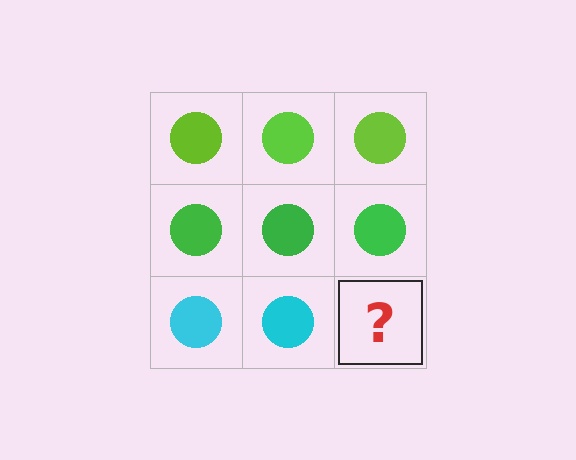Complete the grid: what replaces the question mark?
The question mark should be replaced with a cyan circle.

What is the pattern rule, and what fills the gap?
The rule is that each row has a consistent color. The gap should be filled with a cyan circle.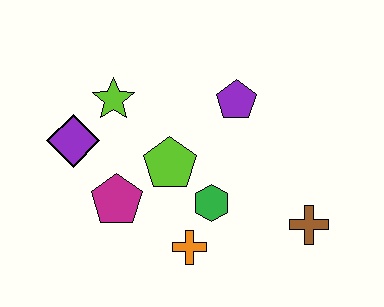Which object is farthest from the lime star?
The brown cross is farthest from the lime star.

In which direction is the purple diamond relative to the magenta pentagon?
The purple diamond is above the magenta pentagon.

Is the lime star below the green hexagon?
No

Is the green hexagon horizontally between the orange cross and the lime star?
No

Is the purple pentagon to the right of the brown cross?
No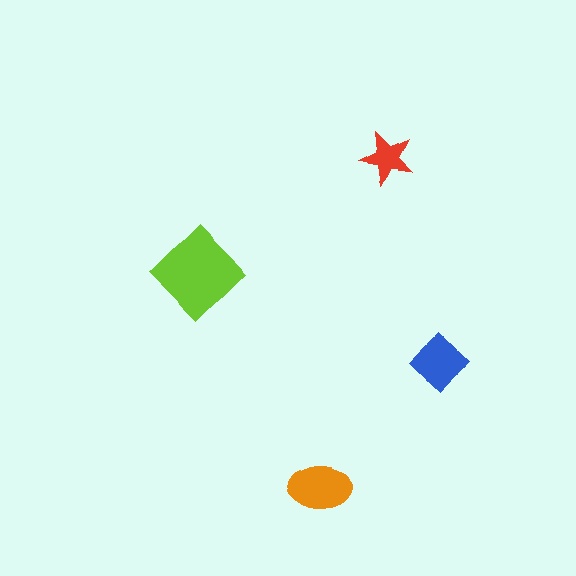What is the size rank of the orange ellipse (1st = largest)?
2nd.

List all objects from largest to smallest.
The lime diamond, the orange ellipse, the blue diamond, the red star.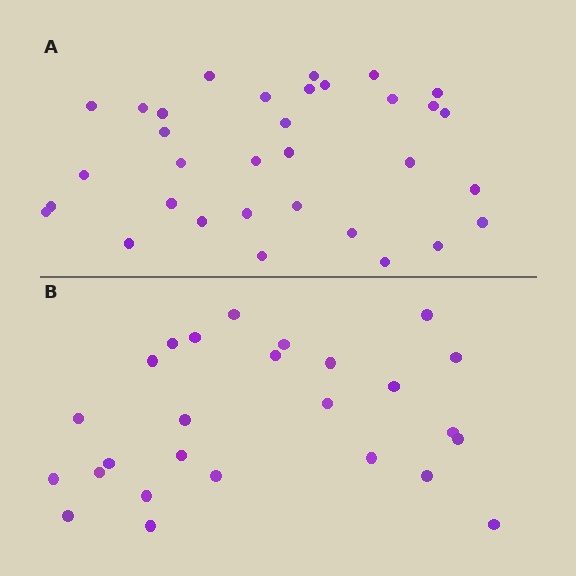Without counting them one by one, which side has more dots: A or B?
Region A (the top region) has more dots.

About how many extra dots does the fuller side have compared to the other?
Region A has roughly 8 or so more dots than region B.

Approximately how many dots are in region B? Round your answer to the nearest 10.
About 30 dots. (The exact count is 26, which rounds to 30.)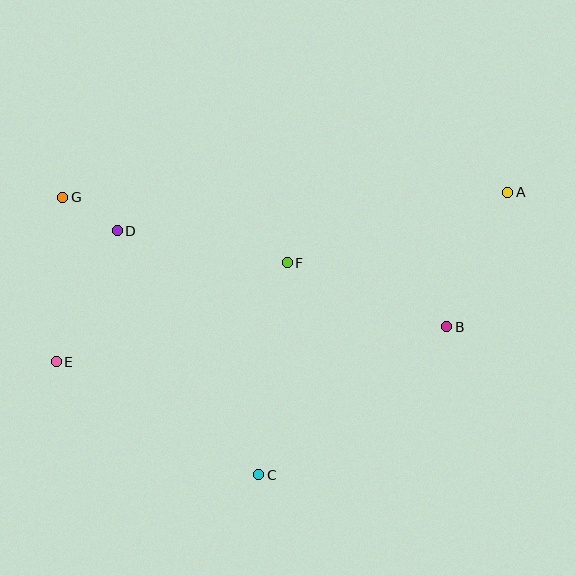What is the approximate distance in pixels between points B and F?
The distance between B and F is approximately 171 pixels.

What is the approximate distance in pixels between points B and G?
The distance between B and G is approximately 405 pixels.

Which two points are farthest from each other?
Points A and E are farthest from each other.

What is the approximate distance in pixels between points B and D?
The distance between B and D is approximately 343 pixels.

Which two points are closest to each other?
Points D and G are closest to each other.